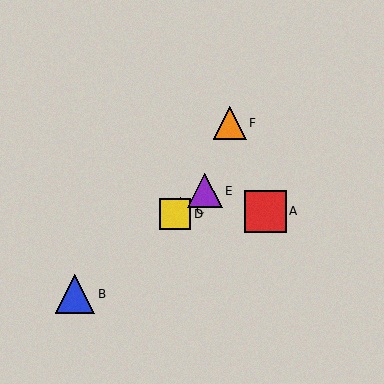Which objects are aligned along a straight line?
Objects B, C, D, E are aligned along a straight line.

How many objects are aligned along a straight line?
4 objects (B, C, D, E) are aligned along a straight line.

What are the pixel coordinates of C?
Object C is at (180, 210).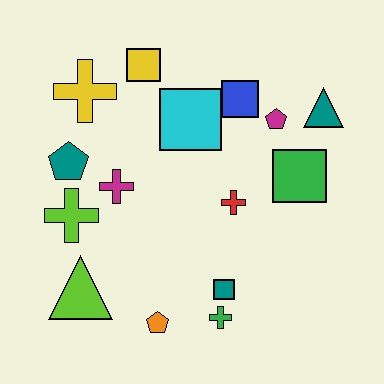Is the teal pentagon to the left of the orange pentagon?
Yes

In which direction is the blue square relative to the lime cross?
The blue square is to the right of the lime cross.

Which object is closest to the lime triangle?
The lime cross is closest to the lime triangle.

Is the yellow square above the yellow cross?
Yes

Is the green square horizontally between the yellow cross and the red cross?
No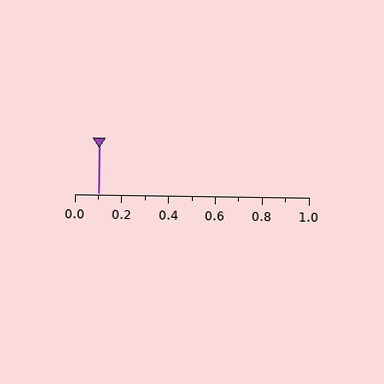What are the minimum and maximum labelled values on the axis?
The axis runs from 0.0 to 1.0.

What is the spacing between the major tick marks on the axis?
The major ticks are spaced 0.2 apart.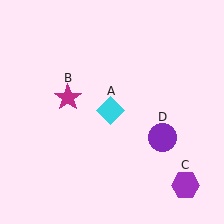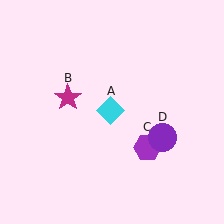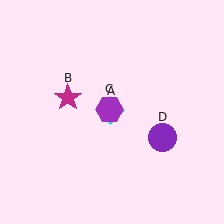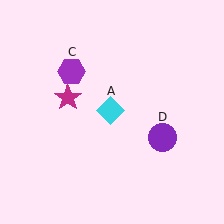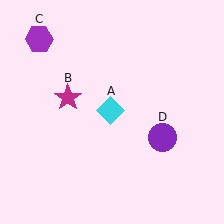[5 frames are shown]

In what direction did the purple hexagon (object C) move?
The purple hexagon (object C) moved up and to the left.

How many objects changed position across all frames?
1 object changed position: purple hexagon (object C).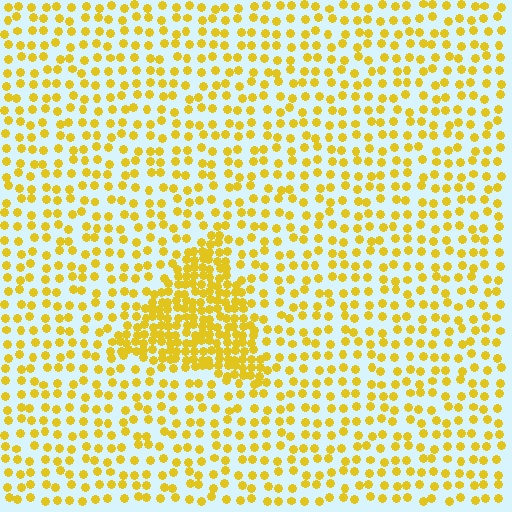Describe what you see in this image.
The image contains small yellow elements arranged at two different densities. A triangle-shaped region is visible where the elements are more densely packed than the surrounding area.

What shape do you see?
I see a triangle.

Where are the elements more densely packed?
The elements are more densely packed inside the triangle boundary.